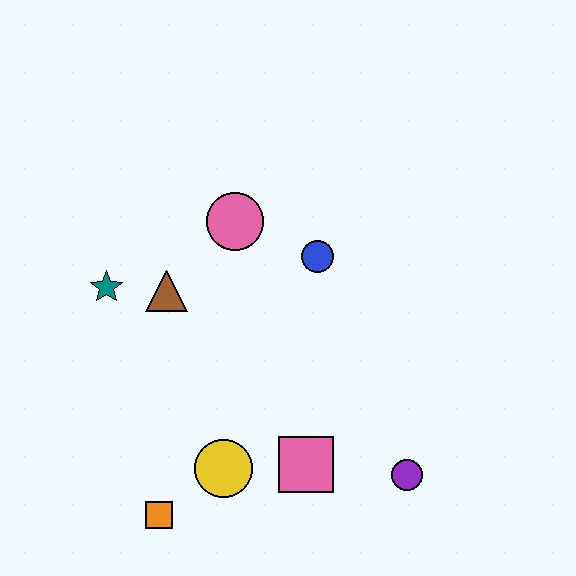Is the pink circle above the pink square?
Yes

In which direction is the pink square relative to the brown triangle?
The pink square is below the brown triangle.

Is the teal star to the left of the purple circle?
Yes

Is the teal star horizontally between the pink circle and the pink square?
No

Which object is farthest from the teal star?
The purple circle is farthest from the teal star.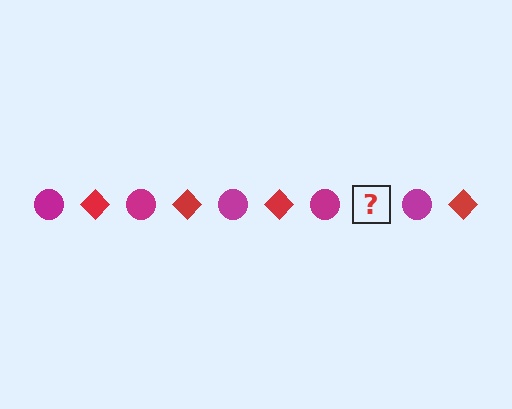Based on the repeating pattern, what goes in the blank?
The blank should be a red diamond.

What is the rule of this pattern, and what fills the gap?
The rule is that the pattern alternates between magenta circle and red diamond. The gap should be filled with a red diamond.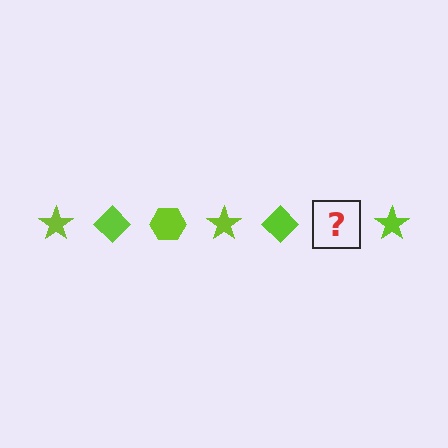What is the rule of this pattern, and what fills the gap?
The rule is that the pattern cycles through star, diamond, hexagon shapes in lime. The gap should be filled with a lime hexagon.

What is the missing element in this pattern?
The missing element is a lime hexagon.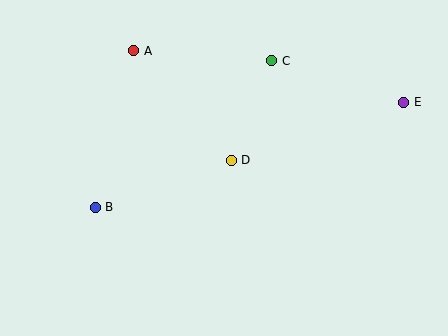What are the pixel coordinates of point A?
Point A is at (134, 51).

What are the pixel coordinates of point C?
Point C is at (272, 61).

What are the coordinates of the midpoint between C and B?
The midpoint between C and B is at (183, 134).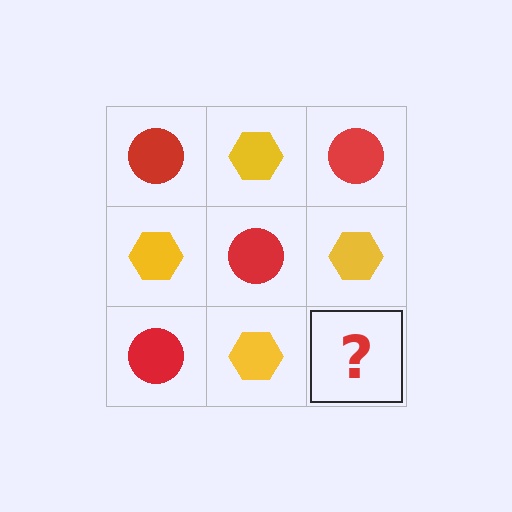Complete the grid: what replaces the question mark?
The question mark should be replaced with a red circle.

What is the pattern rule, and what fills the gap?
The rule is that it alternates red circle and yellow hexagon in a checkerboard pattern. The gap should be filled with a red circle.